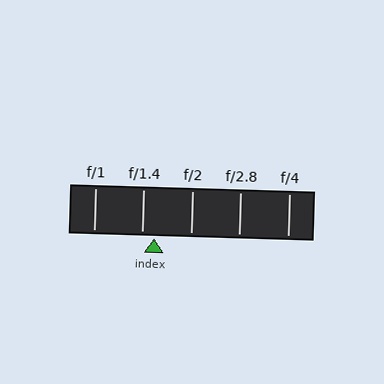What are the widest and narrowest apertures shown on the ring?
The widest aperture shown is f/1 and the narrowest is f/4.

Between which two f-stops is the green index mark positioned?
The index mark is between f/1.4 and f/2.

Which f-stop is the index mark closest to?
The index mark is closest to f/1.4.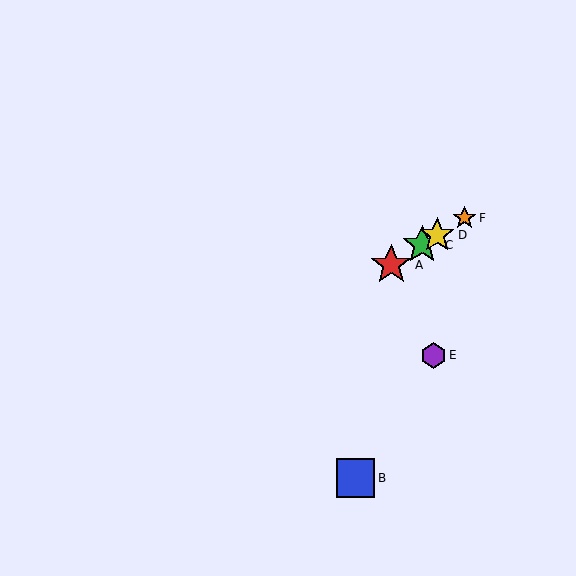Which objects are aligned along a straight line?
Objects A, C, D, F are aligned along a straight line.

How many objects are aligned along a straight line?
4 objects (A, C, D, F) are aligned along a straight line.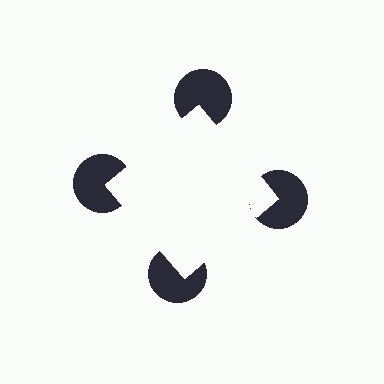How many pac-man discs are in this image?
There are 4 — one at each vertex of the illusory square.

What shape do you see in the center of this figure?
An illusory square — its edges are inferred from the aligned wedge cuts in the pac-man discs, not physically drawn.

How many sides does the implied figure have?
4 sides.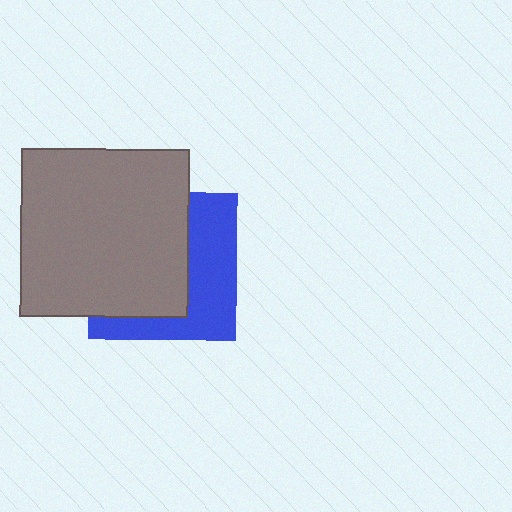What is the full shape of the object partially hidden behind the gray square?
The partially hidden object is a blue square.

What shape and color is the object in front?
The object in front is a gray square.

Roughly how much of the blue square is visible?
A small part of it is visible (roughly 42%).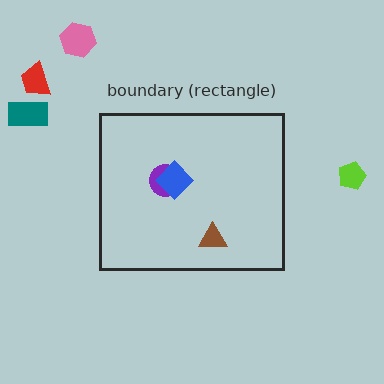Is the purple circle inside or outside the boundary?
Inside.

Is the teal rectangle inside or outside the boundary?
Outside.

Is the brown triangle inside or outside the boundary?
Inside.